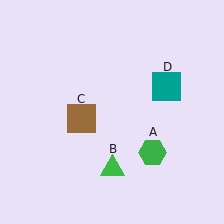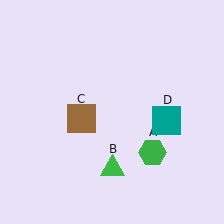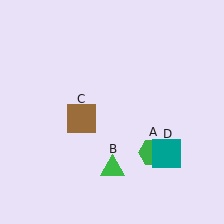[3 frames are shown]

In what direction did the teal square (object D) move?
The teal square (object D) moved down.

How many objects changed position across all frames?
1 object changed position: teal square (object D).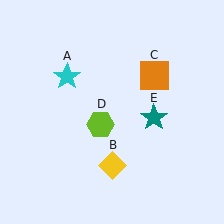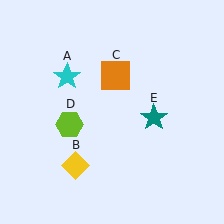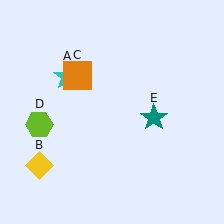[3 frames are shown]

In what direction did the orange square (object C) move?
The orange square (object C) moved left.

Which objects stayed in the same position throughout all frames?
Cyan star (object A) and teal star (object E) remained stationary.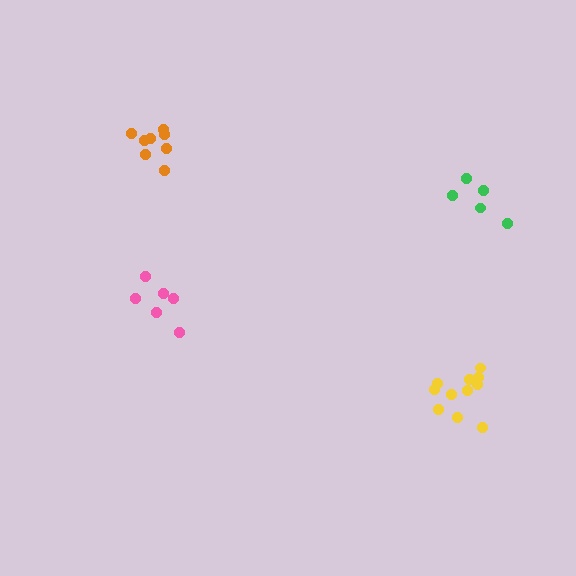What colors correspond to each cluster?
The clusters are colored: yellow, orange, pink, green.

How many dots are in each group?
Group 1: 11 dots, Group 2: 8 dots, Group 3: 6 dots, Group 4: 5 dots (30 total).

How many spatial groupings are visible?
There are 4 spatial groupings.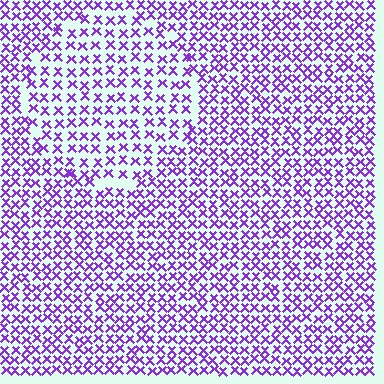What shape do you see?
I see a circle.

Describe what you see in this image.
The image contains small purple elements arranged at two different densities. A circle-shaped region is visible where the elements are less densely packed than the surrounding area.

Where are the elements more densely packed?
The elements are more densely packed outside the circle boundary.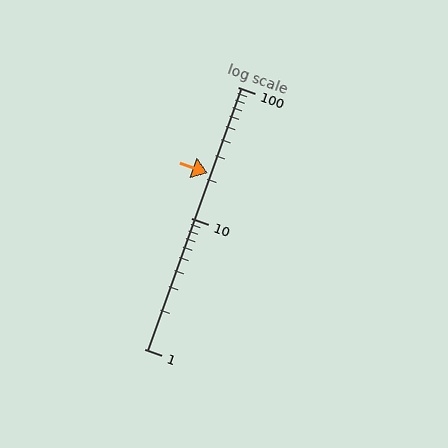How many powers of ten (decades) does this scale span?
The scale spans 2 decades, from 1 to 100.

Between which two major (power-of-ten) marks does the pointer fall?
The pointer is between 10 and 100.